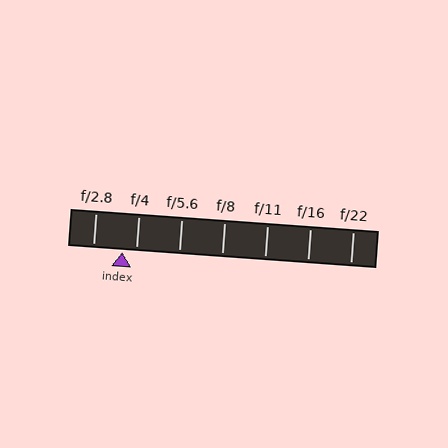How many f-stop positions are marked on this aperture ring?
There are 7 f-stop positions marked.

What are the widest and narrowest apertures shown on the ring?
The widest aperture shown is f/2.8 and the narrowest is f/22.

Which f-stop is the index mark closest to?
The index mark is closest to f/4.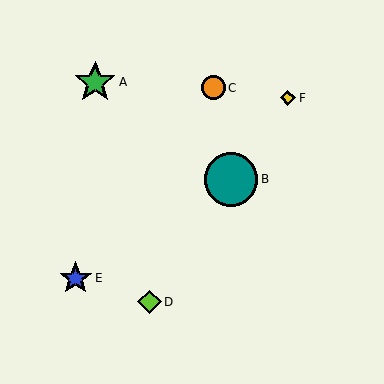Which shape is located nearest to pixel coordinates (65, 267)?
The blue star (labeled E) at (76, 278) is nearest to that location.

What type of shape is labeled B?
Shape B is a teal circle.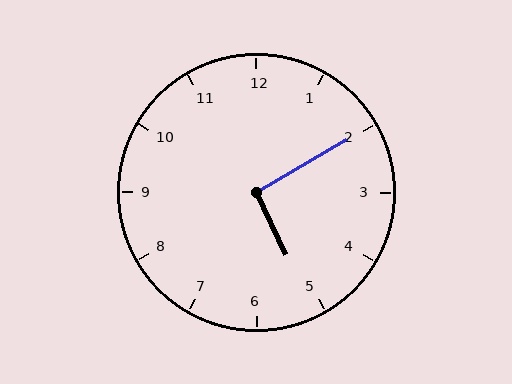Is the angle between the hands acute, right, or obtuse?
It is right.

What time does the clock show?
5:10.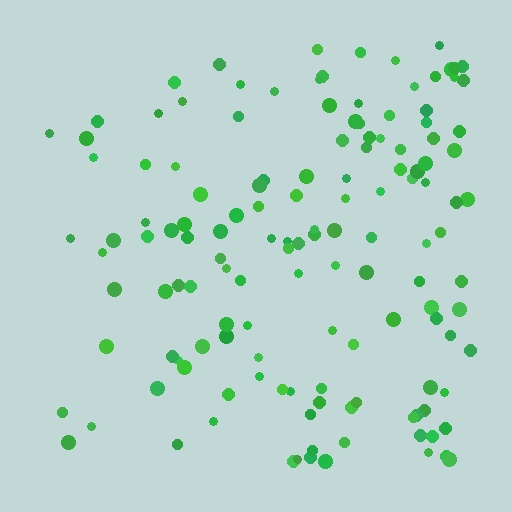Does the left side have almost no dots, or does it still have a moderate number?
Still a moderate number, just noticeably fewer than the right.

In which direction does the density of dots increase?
From left to right, with the right side densest.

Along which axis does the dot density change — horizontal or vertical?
Horizontal.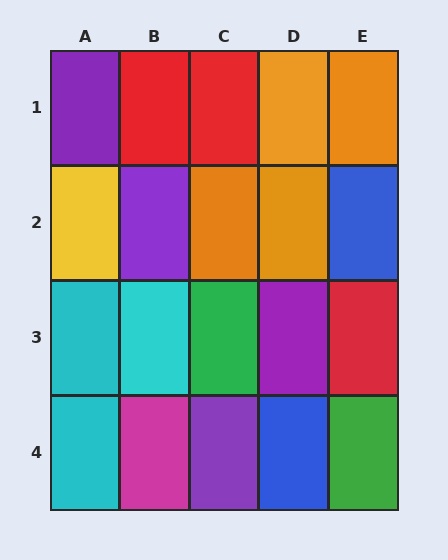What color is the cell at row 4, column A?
Cyan.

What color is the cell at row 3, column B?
Cyan.